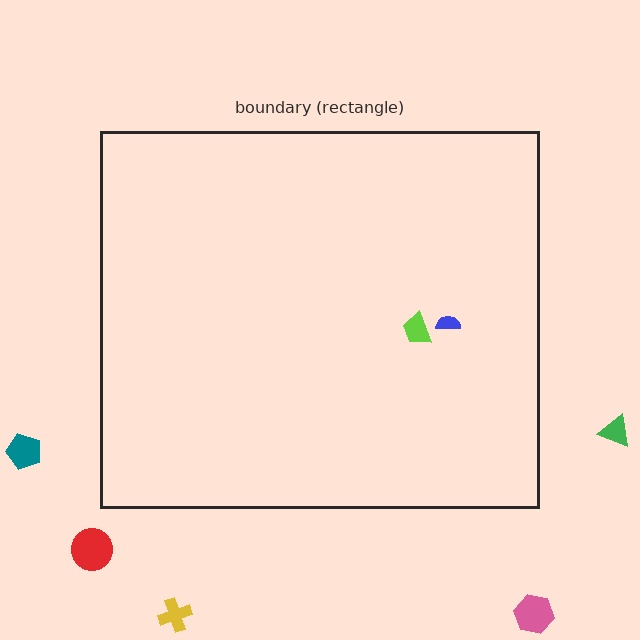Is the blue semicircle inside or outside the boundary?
Inside.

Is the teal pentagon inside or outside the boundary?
Outside.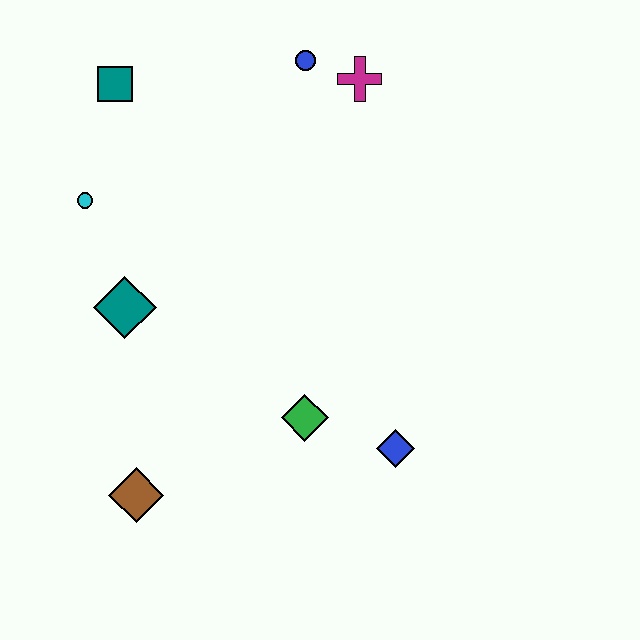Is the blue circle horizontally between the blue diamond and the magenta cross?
No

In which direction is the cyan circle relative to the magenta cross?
The cyan circle is to the left of the magenta cross.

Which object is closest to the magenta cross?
The blue circle is closest to the magenta cross.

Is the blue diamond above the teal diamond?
No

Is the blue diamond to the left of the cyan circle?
No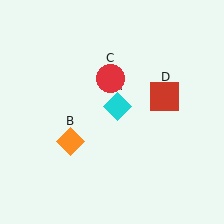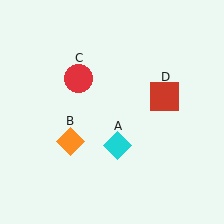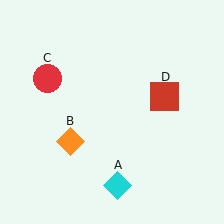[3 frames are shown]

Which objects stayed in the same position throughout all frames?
Orange diamond (object B) and red square (object D) remained stationary.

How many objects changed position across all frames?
2 objects changed position: cyan diamond (object A), red circle (object C).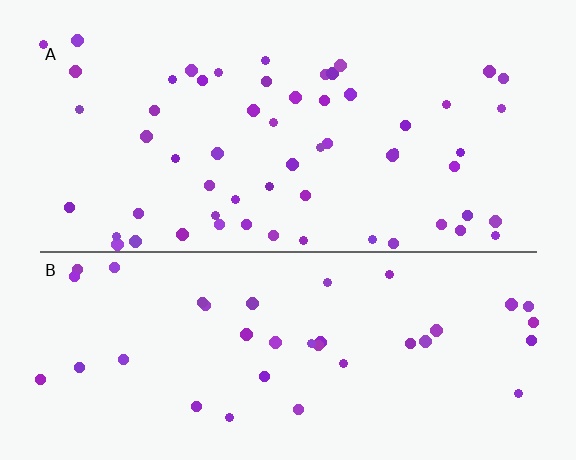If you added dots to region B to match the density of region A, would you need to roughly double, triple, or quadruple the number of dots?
Approximately double.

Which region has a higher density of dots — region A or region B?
A (the top).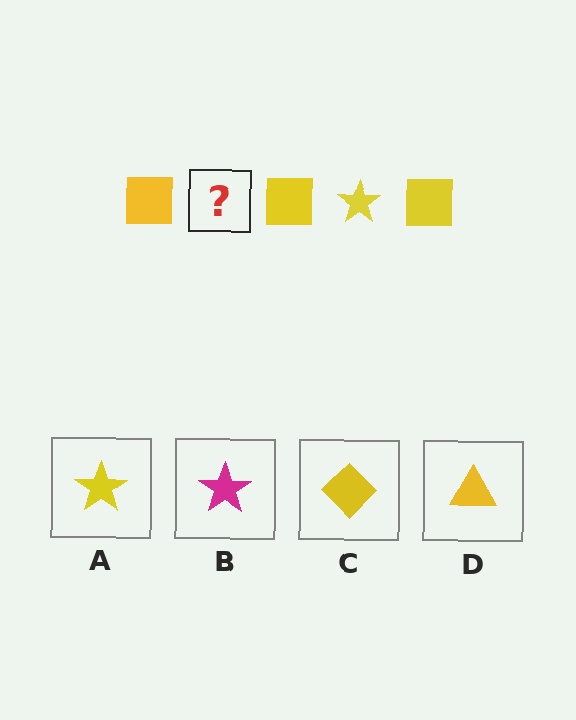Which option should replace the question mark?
Option A.